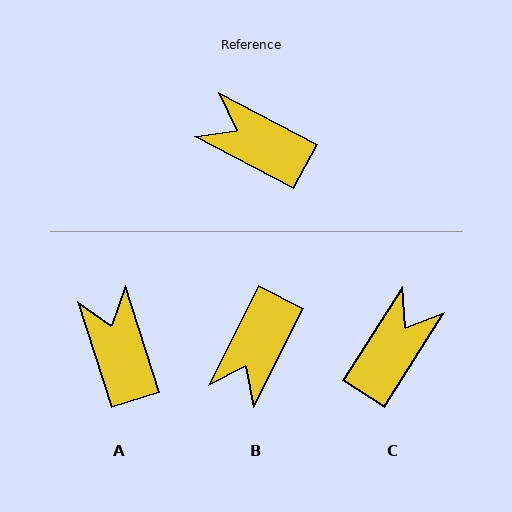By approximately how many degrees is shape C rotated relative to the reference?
Approximately 95 degrees clockwise.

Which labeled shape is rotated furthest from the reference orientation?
C, about 95 degrees away.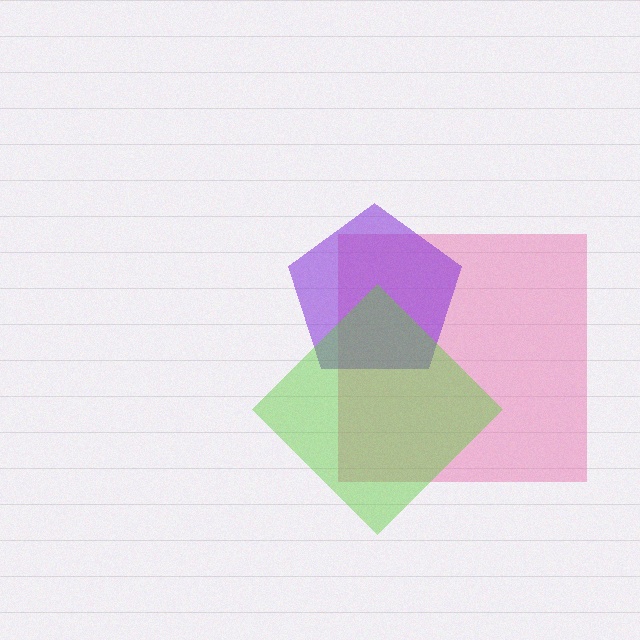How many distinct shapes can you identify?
There are 3 distinct shapes: a pink square, a purple pentagon, a lime diamond.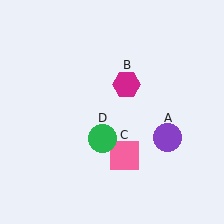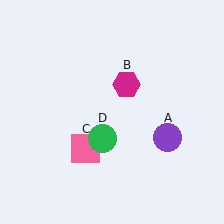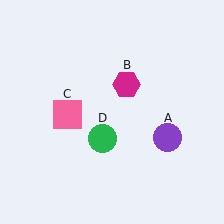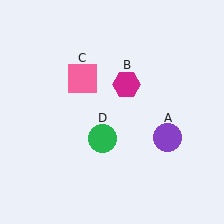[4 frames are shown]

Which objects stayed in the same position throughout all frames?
Purple circle (object A) and magenta hexagon (object B) and green circle (object D) remained stationary.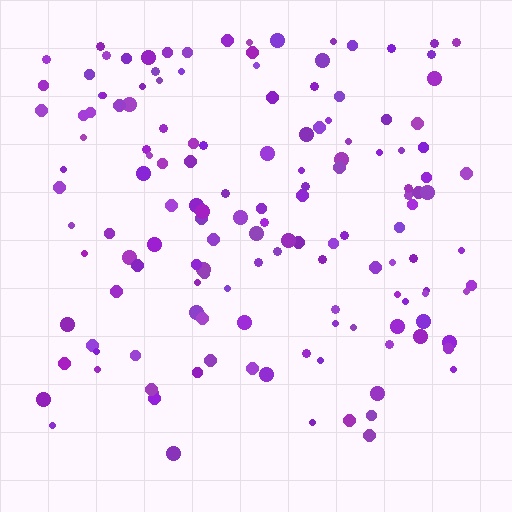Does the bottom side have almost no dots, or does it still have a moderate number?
Still a moderate number, just noticeably fewer than the top.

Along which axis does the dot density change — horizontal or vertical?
Vertical.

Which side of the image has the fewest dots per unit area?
The bottom.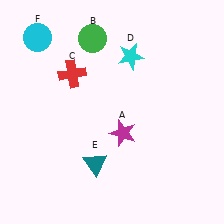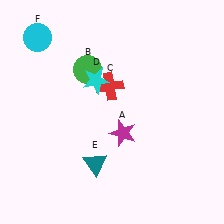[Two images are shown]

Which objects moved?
The objects that moved are: the green circle (B), the red cross (C), the cyan star (D).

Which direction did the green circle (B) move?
The green circle (B) moved down.